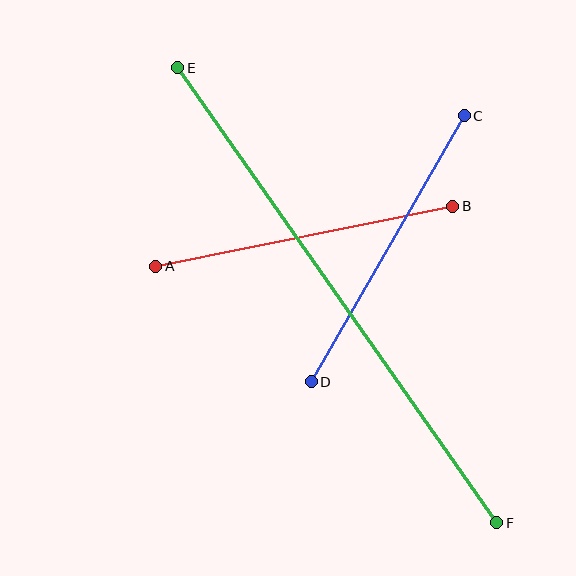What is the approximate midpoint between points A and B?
The midpoint is at approximately (304, 236) pixels.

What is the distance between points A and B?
The distance is approximately 303 pixels.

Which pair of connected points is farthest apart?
Points E and F are farthest apart.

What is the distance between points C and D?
The distance is approximately 307 pixels.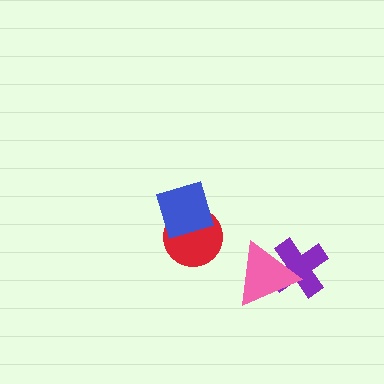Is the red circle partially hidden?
Yes, it is partially covered by another shape.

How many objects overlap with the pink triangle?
1 object overlaps with the pink triangle.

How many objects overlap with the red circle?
1 object overlaps with the red circle.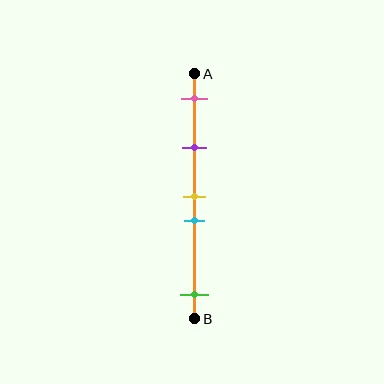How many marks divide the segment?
There are 5 marks dividing the segment.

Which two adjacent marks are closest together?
The yellow and cyan marks are the closest adjacent pair.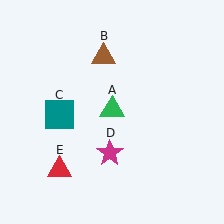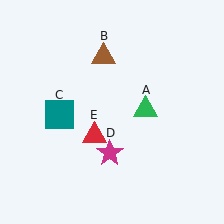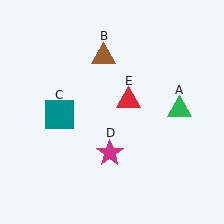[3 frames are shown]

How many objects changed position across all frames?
2 objects changed position: green triangle (object A), red triangle (object E).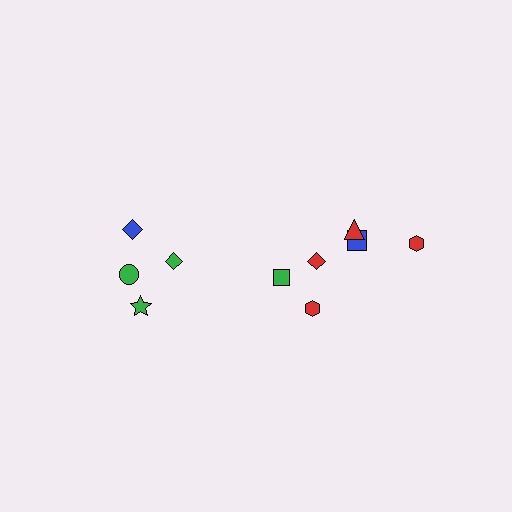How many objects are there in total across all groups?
There are 10 objects.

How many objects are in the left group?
There are 4 objects.